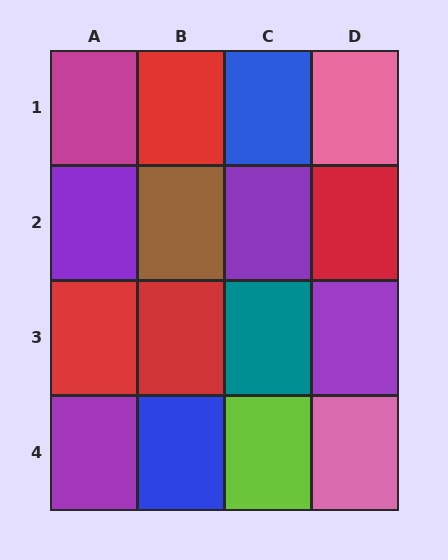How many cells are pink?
2 cells are pink.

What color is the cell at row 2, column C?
Purple.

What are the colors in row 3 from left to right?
Red, red, teal, purple.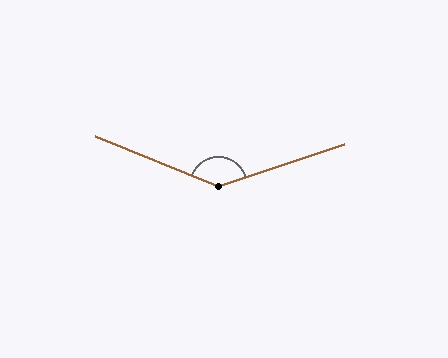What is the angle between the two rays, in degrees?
Approximately 140 degrees.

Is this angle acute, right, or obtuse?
It is obtuse.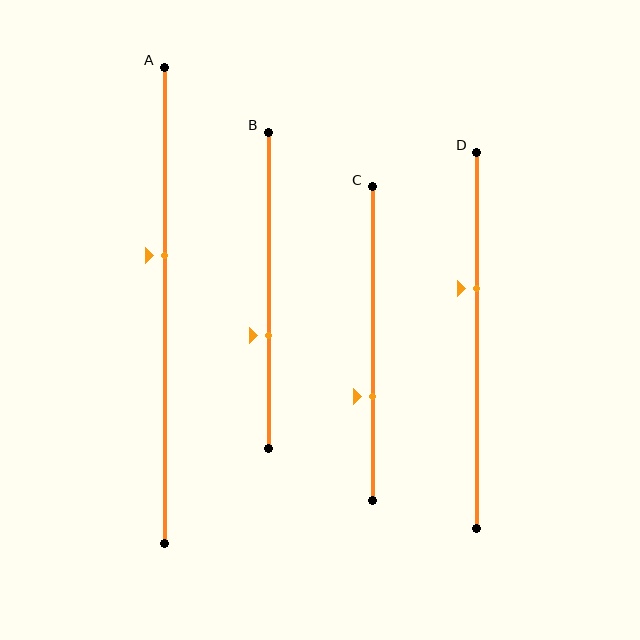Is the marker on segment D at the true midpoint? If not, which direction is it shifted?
No, the marker on segment D is shifted upward by about 14% of the segment length.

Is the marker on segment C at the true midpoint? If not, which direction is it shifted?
No, the marker on segment C is shifted downward by about 17% of the segment length.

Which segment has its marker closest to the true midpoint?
Segment A has its marker closest to the true midpoint.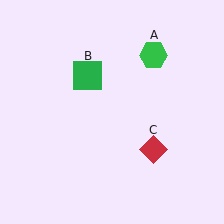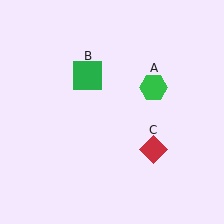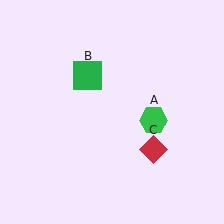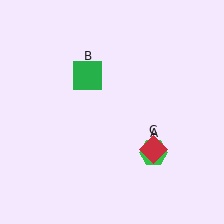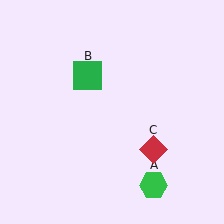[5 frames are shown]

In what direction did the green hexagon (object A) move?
The green hexagon (object A) moved down.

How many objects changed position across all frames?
1 object changed position: green hexagon (object A).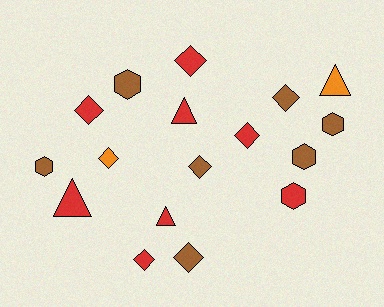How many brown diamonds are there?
There are 3 brown diamonds.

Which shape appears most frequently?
Diamond, with 8 objects.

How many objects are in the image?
There are 17 objects.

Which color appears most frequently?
Red, with 8 objects.